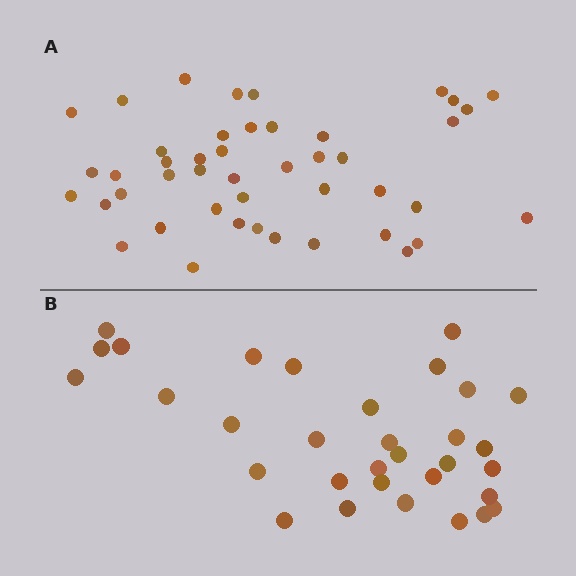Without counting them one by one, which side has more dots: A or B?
Region A (the top region) has more dots.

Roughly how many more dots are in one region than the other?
Region A has approximately 15 more dots than region B.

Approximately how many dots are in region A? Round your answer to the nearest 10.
About 40 dots. (The exact count is 45, which rounds to 40.)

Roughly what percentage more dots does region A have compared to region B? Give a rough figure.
About 40% more.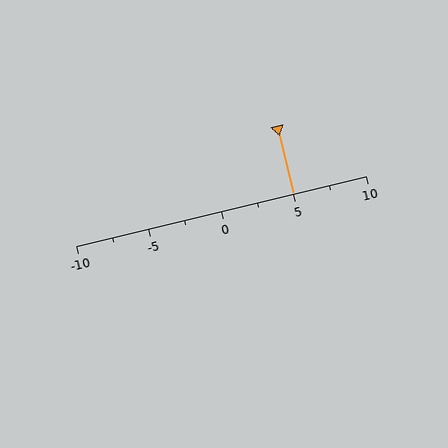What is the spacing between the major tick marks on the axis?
The major ticks are spaced 5 apart.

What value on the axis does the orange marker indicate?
The marker indicates approximately 5.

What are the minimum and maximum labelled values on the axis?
The axis runs from -10 to 10.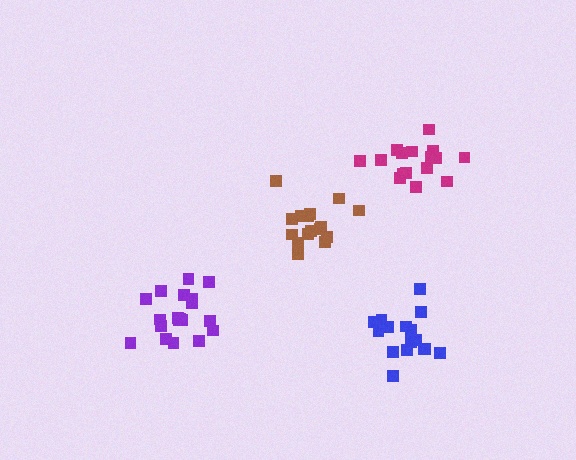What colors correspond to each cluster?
The clusters are colored: blue, brown, magenta, purple.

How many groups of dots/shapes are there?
There are 4 groups.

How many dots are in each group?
Group 1: 16 dots, Group 2: 17 dots, Group 3: 16 dots, Group 4: 19 dots (68 total).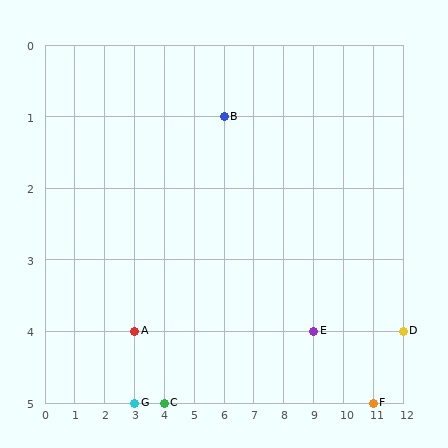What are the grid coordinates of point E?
Point E is at grid coordinates (9, 4).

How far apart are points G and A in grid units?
Points G and A are 1 row apart.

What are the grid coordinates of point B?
Point B is at grid coordinates (6, 1).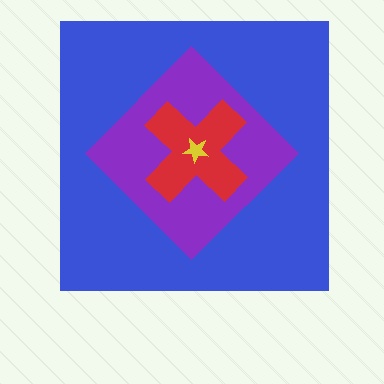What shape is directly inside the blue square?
The purple diamond.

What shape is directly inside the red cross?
The yellow star.